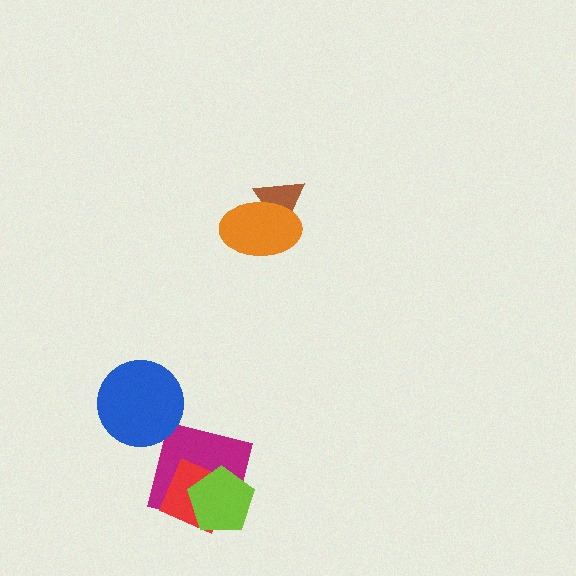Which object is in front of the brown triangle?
The orange ellipse is in front of the brown triangle.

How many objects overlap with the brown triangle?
1 object overlaps with the brown triangle.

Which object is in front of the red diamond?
The lime pentagon is in front of the red diamond.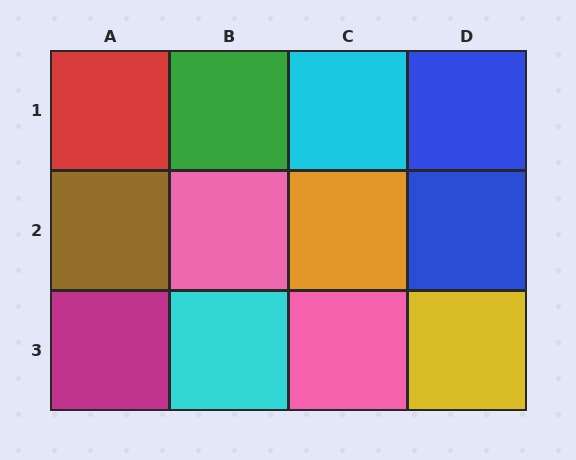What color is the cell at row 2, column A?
Brown.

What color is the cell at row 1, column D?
Blue.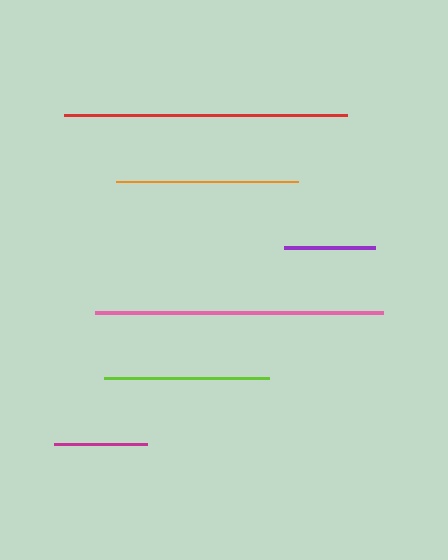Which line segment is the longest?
The pink line is the longest at approximately 289 pixels.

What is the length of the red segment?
The red segment is approximately 283 pixels long.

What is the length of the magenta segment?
The magenta segment is approximately 93 pixels long.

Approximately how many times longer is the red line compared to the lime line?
The red line is approximately 1.7 times the length of the lime line.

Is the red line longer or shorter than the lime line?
The red line is longer than the lime line.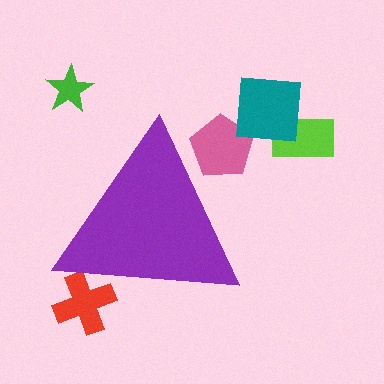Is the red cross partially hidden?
Yes, the red cross is partially hidden behind the purple triangle.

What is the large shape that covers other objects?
A purple triangle.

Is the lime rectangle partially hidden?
No, the lime rectangle is fully visible.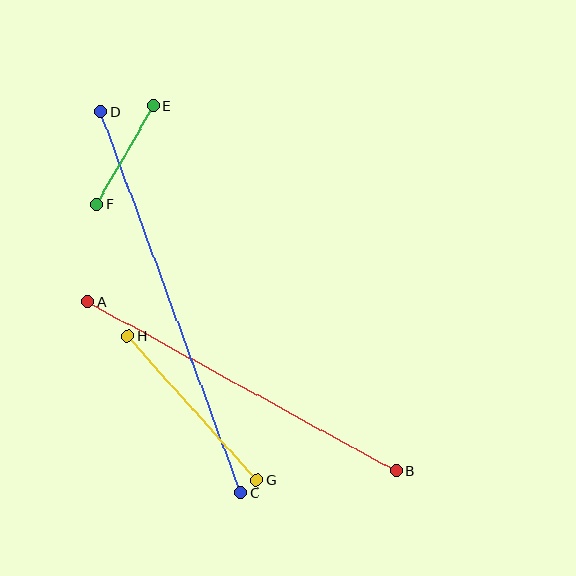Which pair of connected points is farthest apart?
Points C and D are farthest apart.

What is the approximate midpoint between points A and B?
The midpoint is at approximately (242, 387) pixels.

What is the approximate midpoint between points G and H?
The midpoint is at approximately (192, 408) pixels.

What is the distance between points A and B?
The distance is approximately 352 pixels.